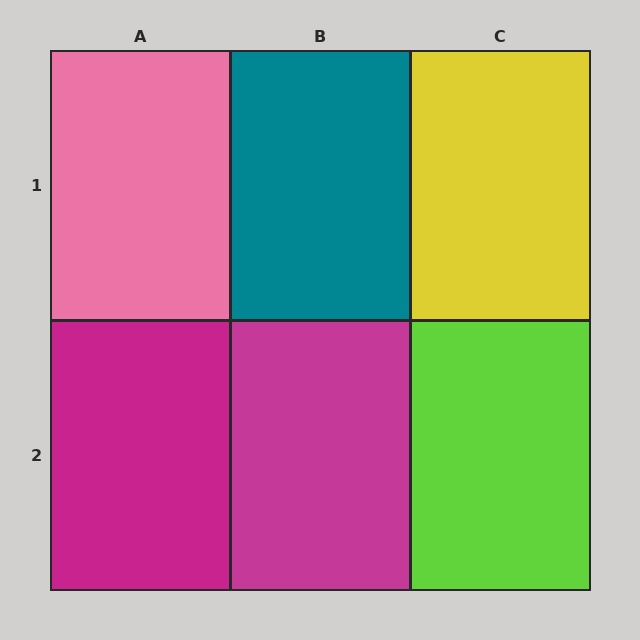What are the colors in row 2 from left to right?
Magenta, magenta, lime.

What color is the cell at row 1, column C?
Yellow.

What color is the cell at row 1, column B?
Teal.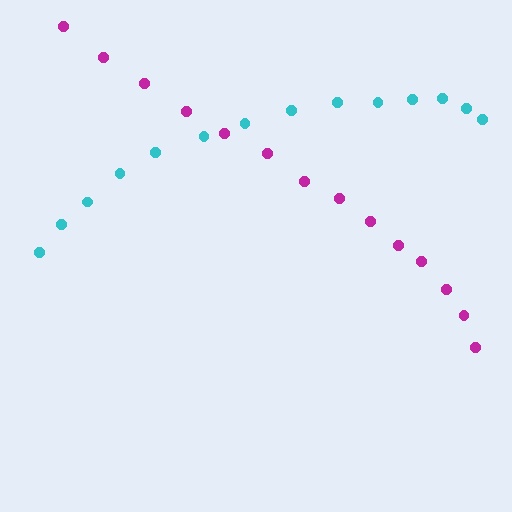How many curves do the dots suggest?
There are 2 distinct paths.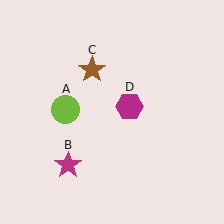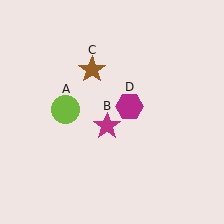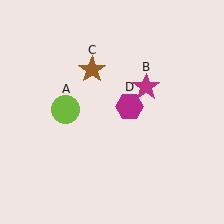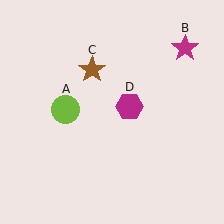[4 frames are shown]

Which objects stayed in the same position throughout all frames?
Lime circle (object A) and brown star (object C) and magenta hexagon (object D) remained stationary.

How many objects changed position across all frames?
1 object changed position: magenta star (object B).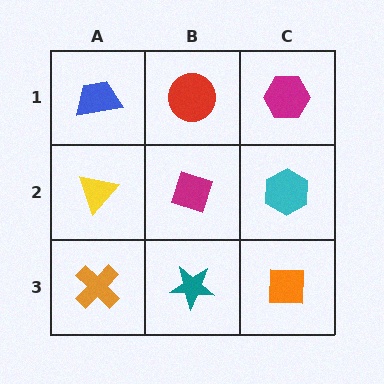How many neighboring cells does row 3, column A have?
2.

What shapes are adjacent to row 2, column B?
A red circle (row 1, column B), a teal star (row 3, column B), a yellow triangle (row 2, column A), a cyan hexagon (row 2, column C).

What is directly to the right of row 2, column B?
A cyan hexagon.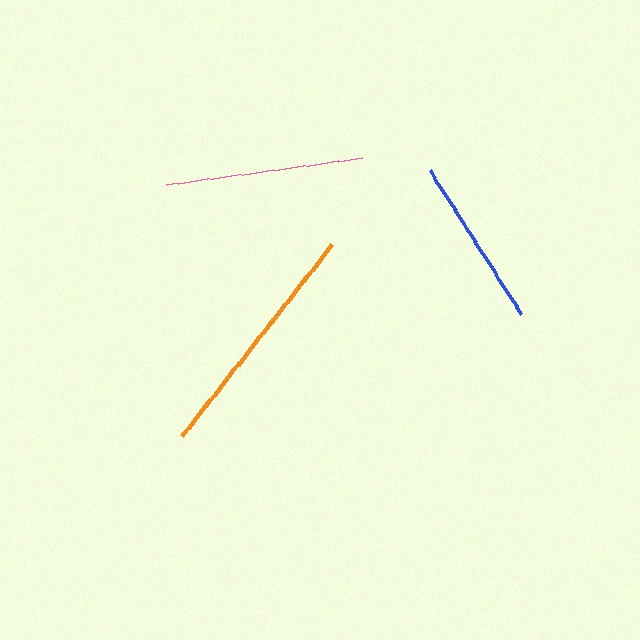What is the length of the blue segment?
The blue segment is approximately 171 pixels long.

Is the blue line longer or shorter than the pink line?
The pink line is longer than the blue line.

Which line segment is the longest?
The orange line is the longest at approximately 243 pixels.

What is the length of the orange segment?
The orange segment is approximately 243 pixels long.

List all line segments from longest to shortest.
From longest to shortest: orange, pink, blue.